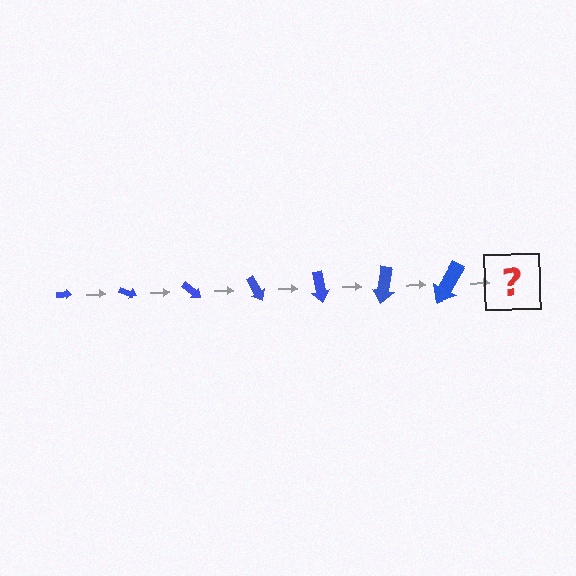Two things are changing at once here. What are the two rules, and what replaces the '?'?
The two rules are that the arrow grows larger each step and it rotates 20 degrees each step. The '?' should be an arrow, larger than the previous one and rotated 140 degrees from the start.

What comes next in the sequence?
The next element should be an arrow, larger than the previous one and rotated 140 degrees from the start.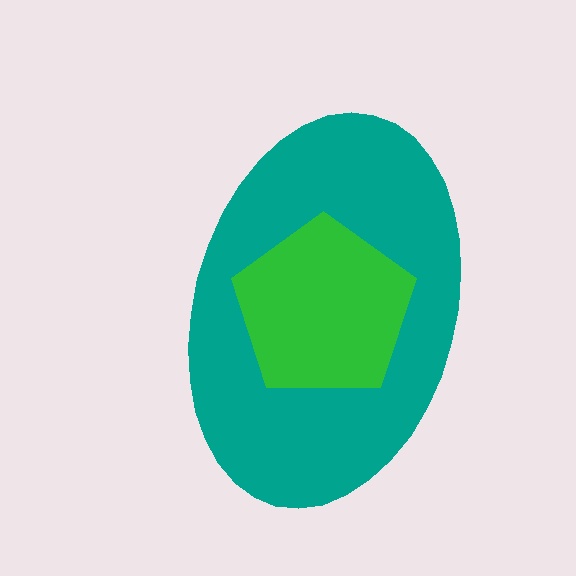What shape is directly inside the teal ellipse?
The green pentagon.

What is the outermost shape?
The teal ellipse.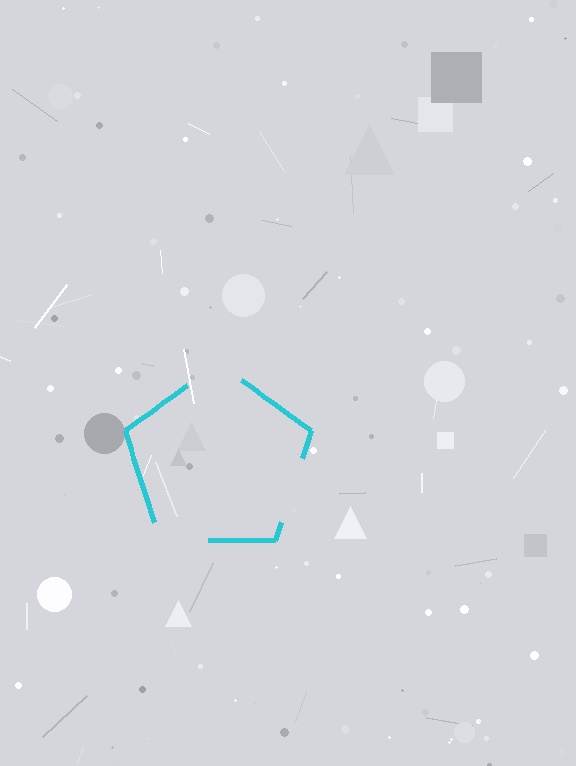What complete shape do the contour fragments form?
The contour fragments form a pentagon.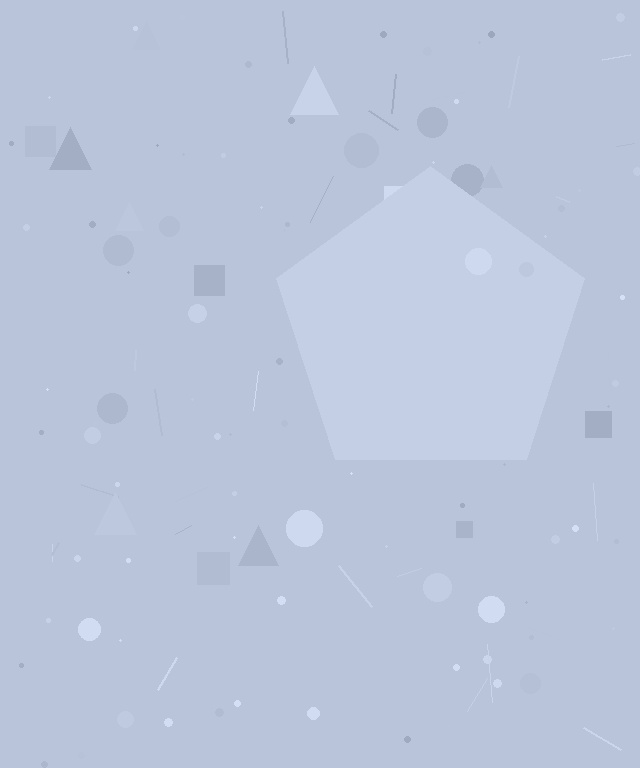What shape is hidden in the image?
A pentagon is hidden in the image.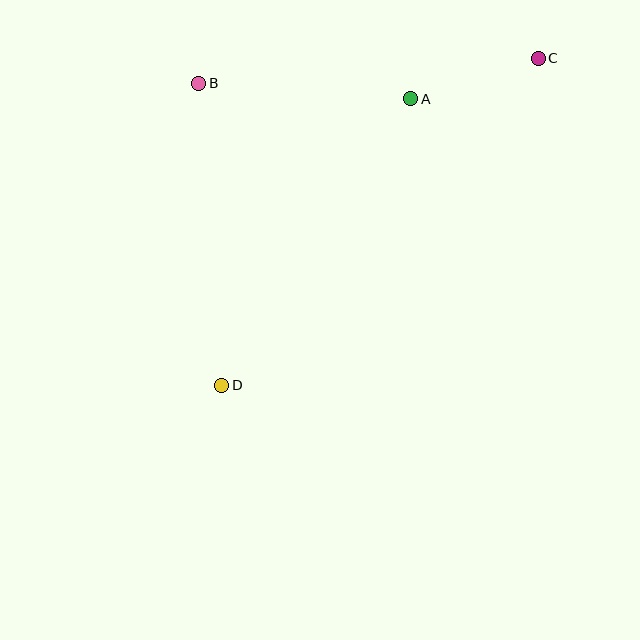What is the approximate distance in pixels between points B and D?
The distance between B and D is approximately 303 pixels.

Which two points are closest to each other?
Points A and C are closest to each other.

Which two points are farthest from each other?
Points C and D are farthest from each other.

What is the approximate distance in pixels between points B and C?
The distance between B and C is approximately 341 pixels.